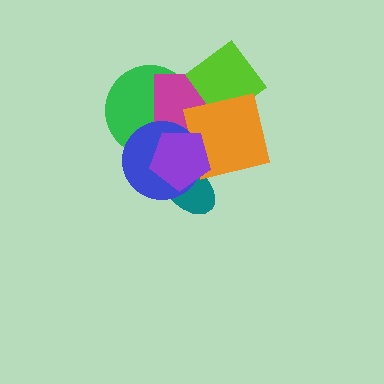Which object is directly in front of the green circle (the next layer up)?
The magenta square is directly in front of the green circle.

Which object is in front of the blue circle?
The purple pentagon is in front of the blue circle.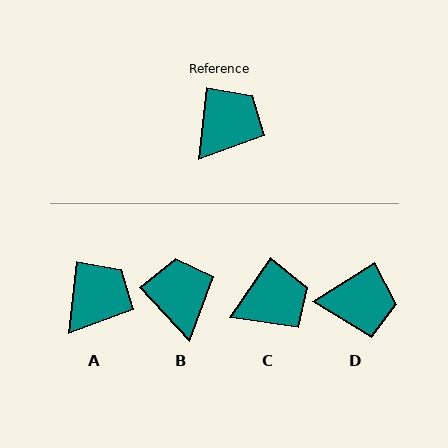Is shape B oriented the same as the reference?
No, it is off by about 49 degrees.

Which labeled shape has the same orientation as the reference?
A.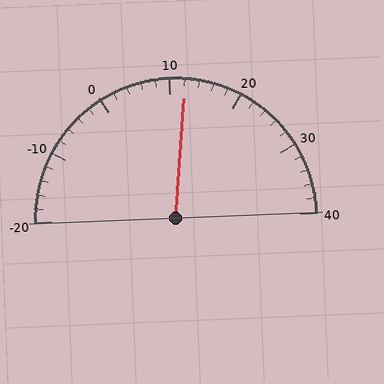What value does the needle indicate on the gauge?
The needle indicates approximately 12.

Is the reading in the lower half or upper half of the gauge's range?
The reading is in the upper half of the range (-20 to 40).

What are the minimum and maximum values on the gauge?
The gauge ranges from -20 to 40.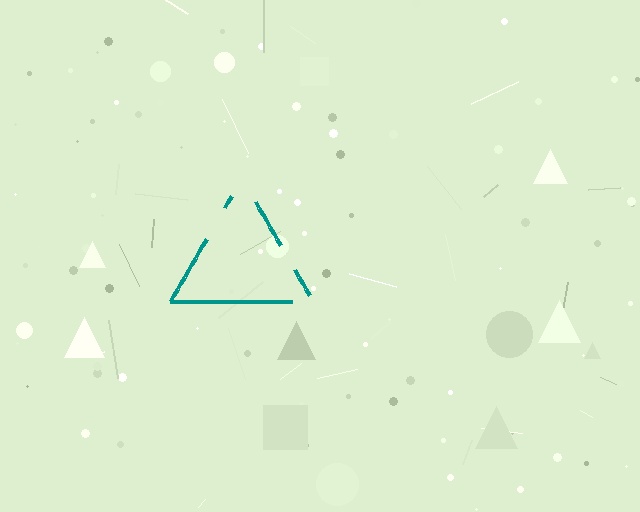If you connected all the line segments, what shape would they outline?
They would outline a triangle.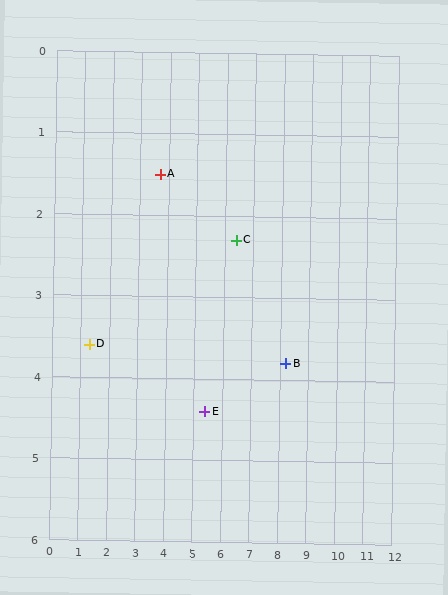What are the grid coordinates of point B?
Point B is at approximately (8.2, 3.8).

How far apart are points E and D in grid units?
Points E and D are about 4.2 grid units apart.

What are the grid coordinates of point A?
Point A is at approximately (3.7, 1.5).